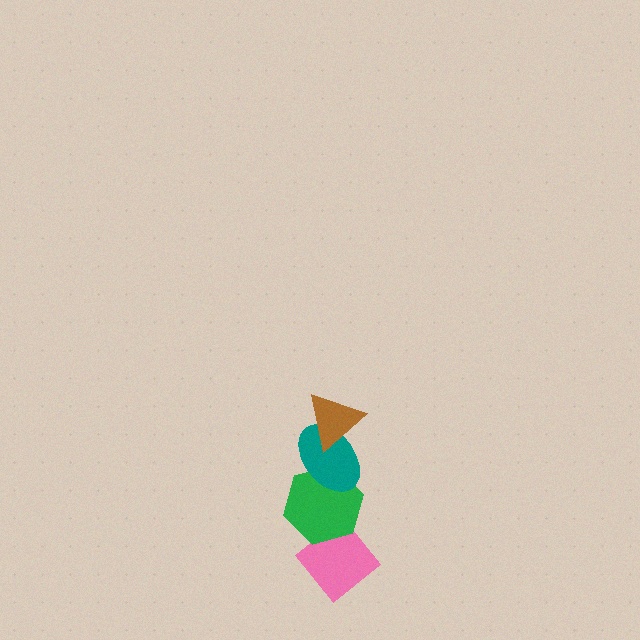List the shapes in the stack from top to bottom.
From top to bottom: the brown triangle, the teal ellipse, the green hexagon, the pink diamond.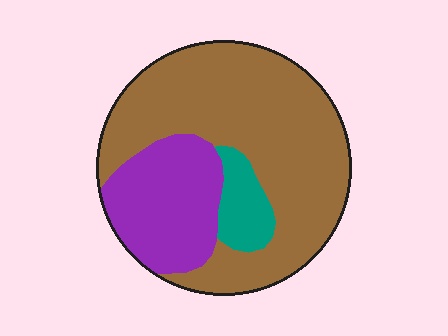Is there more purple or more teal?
Purple.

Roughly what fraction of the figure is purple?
Purple covers about 25% of the figure.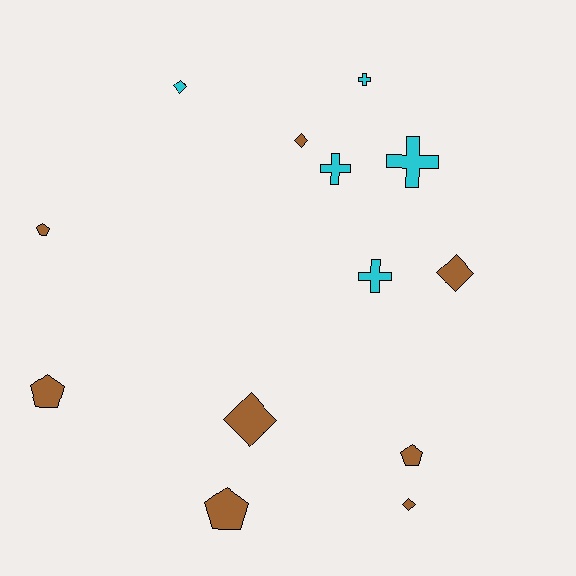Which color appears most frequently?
Brown, with 8 objects.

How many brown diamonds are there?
There are 4 brown diamonds.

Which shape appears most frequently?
Diamond, with 5 objects.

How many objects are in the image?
There are 13 objects.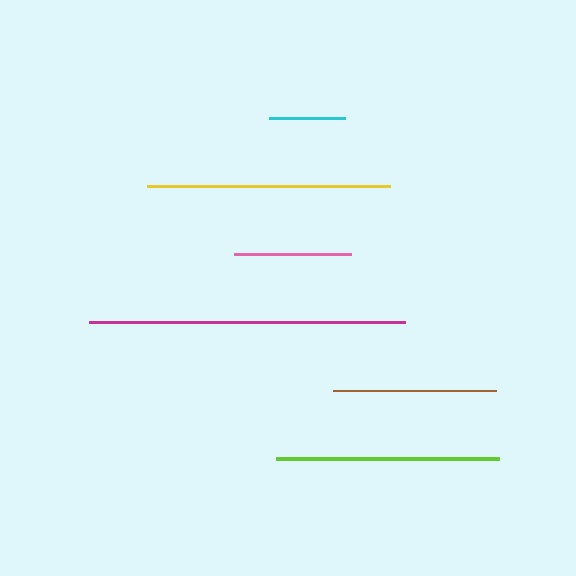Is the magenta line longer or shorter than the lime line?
The magenta line is longer than the lime line.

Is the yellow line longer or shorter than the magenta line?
The magenta line is longer than the yellow line.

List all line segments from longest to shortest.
From longest to shortest: magenta, yellow, lime, brown, pink, cyan.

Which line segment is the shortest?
The cyan line is the shortest at approximately 76 pixels.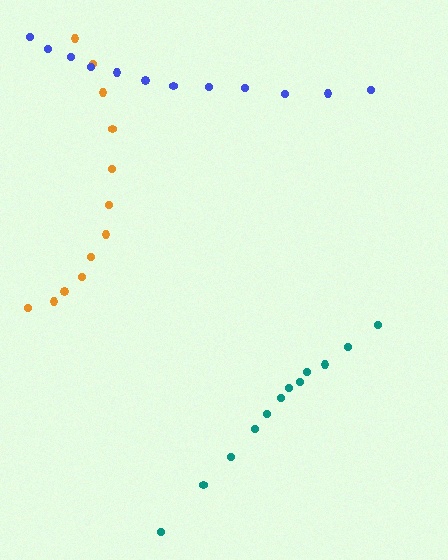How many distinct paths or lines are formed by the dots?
There are 3 distinct paths.